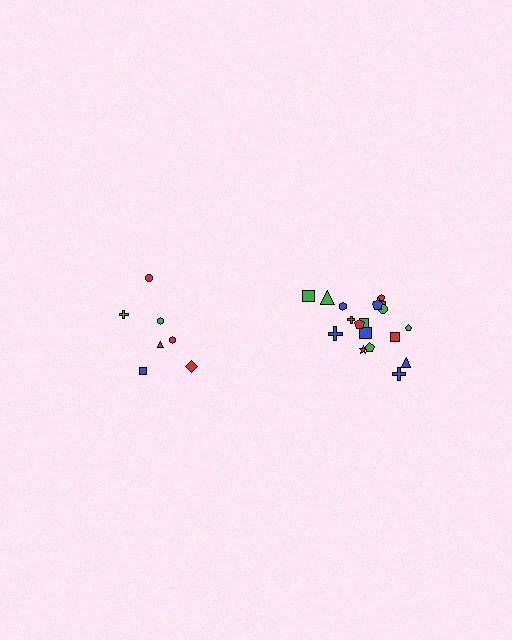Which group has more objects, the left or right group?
The right group.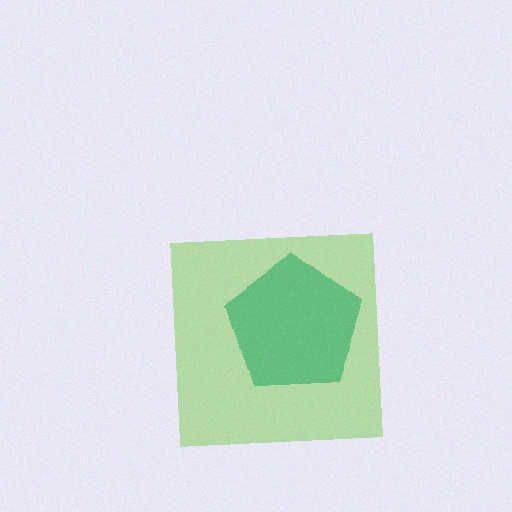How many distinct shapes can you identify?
There are 2 distinct shapes: a teal pentagon, a lime square.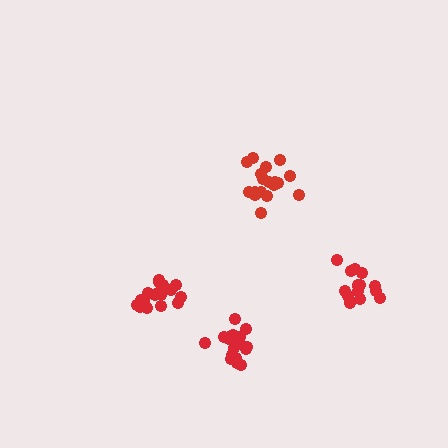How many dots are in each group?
Group 1: 17 dots, Group 2: 15 dots, Group 3: 18 dots, Group 4: 18 dots (68 total).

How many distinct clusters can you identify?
There are 4 distinct clusters.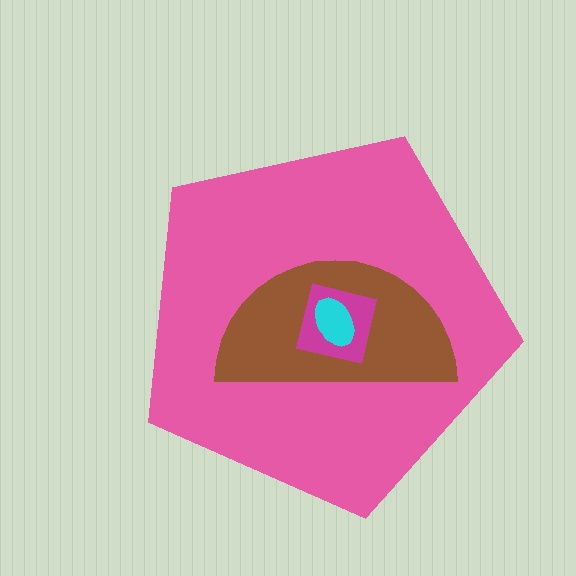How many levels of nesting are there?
4.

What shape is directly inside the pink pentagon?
The brown semicircle.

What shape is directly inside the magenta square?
The cyan ellipse.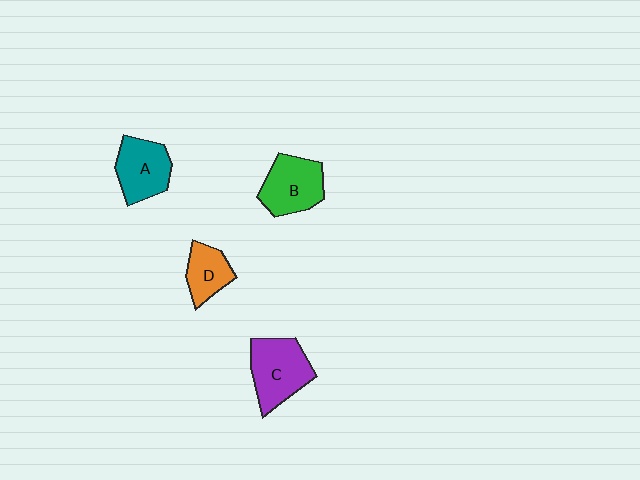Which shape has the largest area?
Shape C (purple).